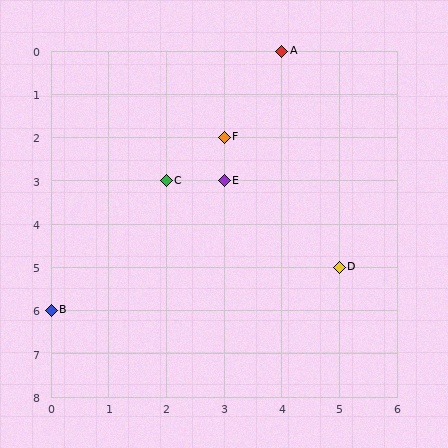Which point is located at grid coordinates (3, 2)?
Point F is at (3, 2).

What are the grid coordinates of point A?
Point A is at grid coordinates (4, 0).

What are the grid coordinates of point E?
Point E is at grid coordinates (3, 3).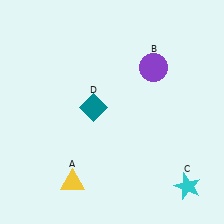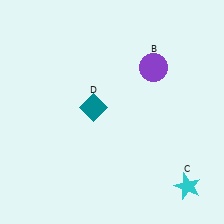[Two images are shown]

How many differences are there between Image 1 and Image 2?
There is 1 difference between the two images.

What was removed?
The yellow triangle (A) was removed in Image 2.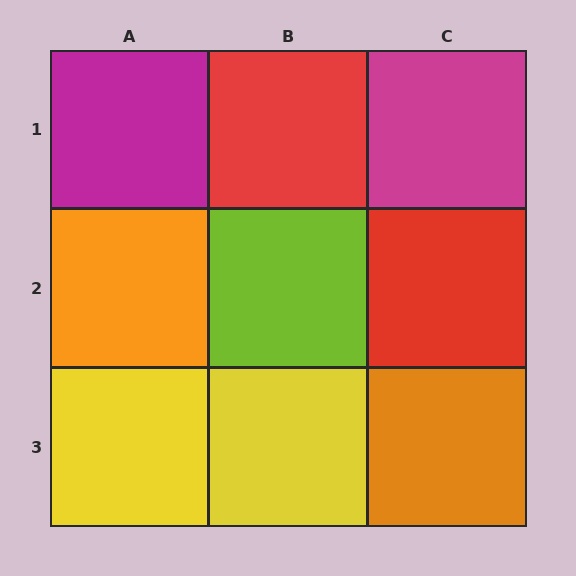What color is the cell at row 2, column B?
Lime.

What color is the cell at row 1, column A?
Magenta.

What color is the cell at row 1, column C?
Magenta.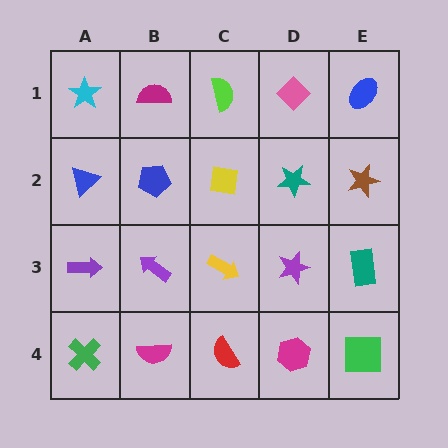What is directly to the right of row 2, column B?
A yellow square.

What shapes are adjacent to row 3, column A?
A blue triangle (row 2, column A), a green cross (row 4, column A), a purple arrow (row 3, column B).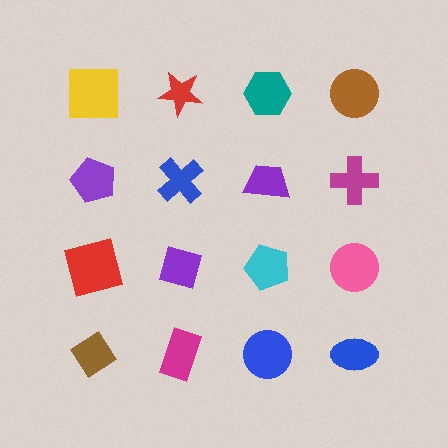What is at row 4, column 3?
A blue circle.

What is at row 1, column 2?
A red star.